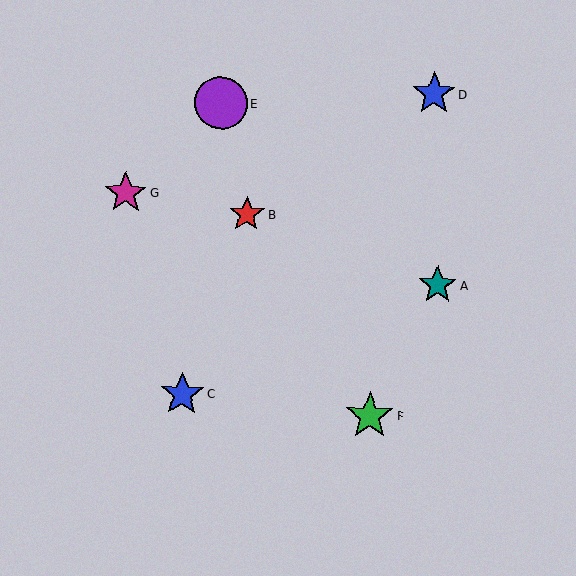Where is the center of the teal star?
The center of the teal star is at (438, 285).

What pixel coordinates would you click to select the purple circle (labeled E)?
Click at (221, 103) to select the purple circle E.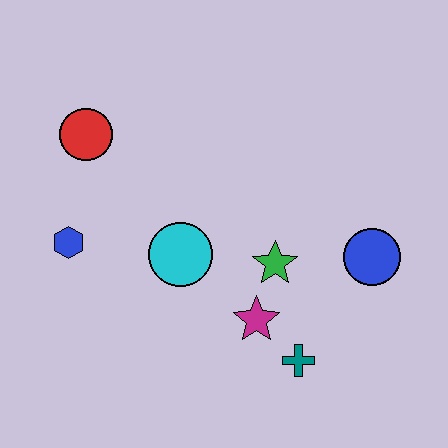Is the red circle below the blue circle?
No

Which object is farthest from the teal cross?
The red circle is farthest from the teal cross.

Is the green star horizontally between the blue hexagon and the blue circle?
Yes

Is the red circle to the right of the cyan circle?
No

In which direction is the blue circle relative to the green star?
The blue circle is to the right of the green star.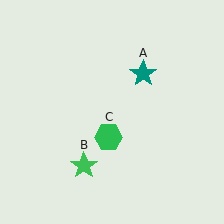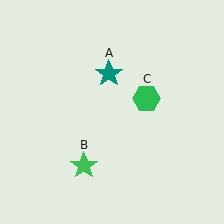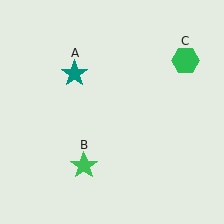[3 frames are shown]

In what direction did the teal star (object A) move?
The teal star (object A) moved left.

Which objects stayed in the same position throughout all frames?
Green star (object B) remained stationary.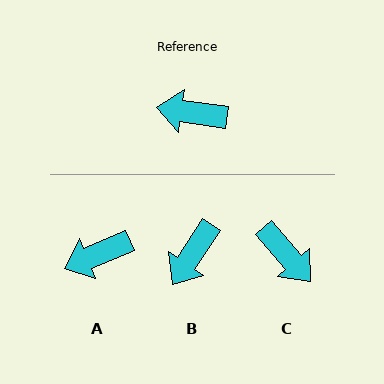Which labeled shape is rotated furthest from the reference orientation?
C, about 139 degrees away.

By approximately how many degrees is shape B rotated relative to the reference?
Approximately 64 degrees counter-clockwise.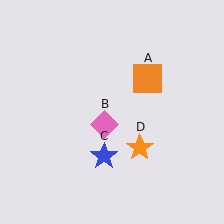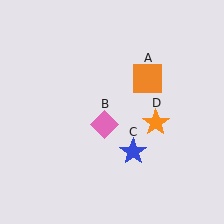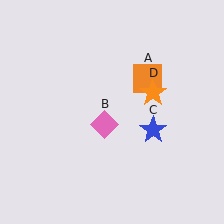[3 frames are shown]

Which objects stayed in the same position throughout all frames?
Orange square (object A) and pink diamond (object B) remained stationary.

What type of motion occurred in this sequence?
The blue star (object C), orange star (object D) rotated counterclockwise around the center of the scene.